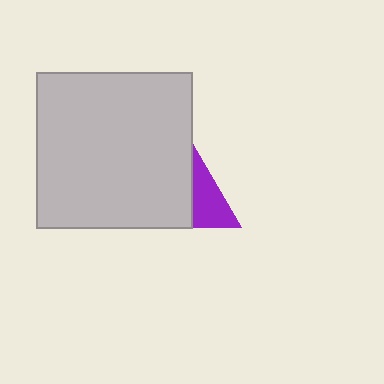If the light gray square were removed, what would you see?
You would see the complete purple triangle.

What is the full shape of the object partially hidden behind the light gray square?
The partially hidden object is a purple triangle.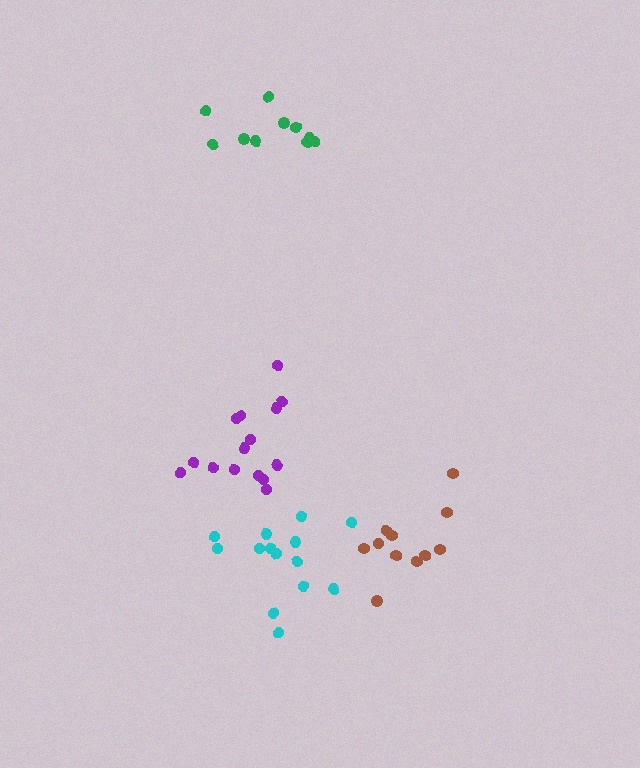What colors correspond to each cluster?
The clusters are colored: purple, cyan, brown, green.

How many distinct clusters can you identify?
There are 4 distinct clusters.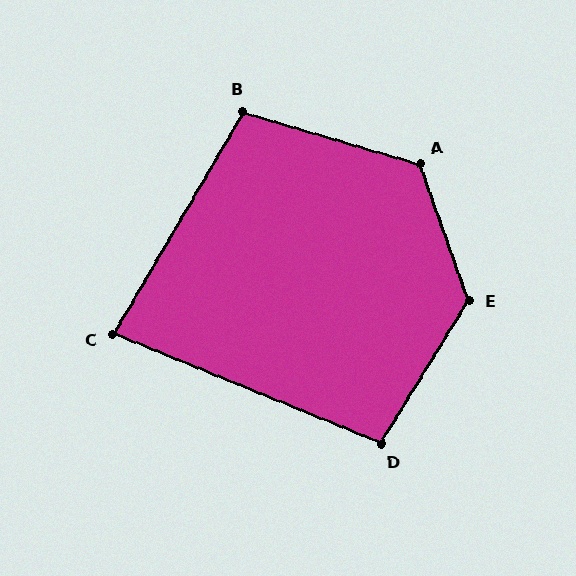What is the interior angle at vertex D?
Approximately 99 degrees (obtuse).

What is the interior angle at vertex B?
Approximately 104 degrees (obtuse).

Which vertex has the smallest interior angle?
C, at approximately 82 degrees.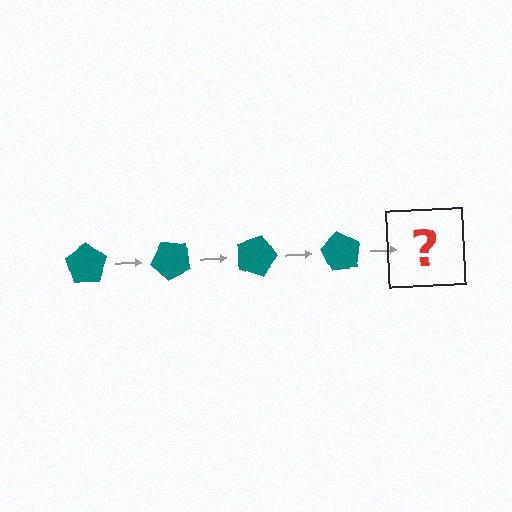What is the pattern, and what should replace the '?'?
The pattern is that the pentagon rotates 45 degrees each step. The '?' should be a teal pentagon rotated 180 degrees.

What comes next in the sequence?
The next element should be a teal pentagon rotated 180 degrees.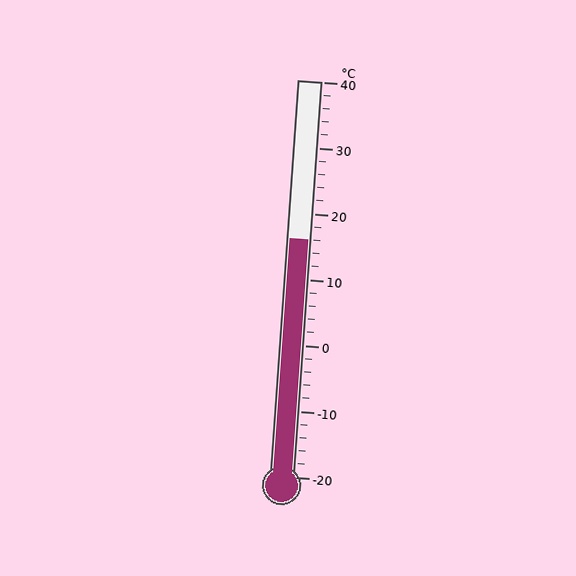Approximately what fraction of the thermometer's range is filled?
The thermometer is filled to approximately 60% of its range.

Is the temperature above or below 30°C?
The temperature is below 30°C.